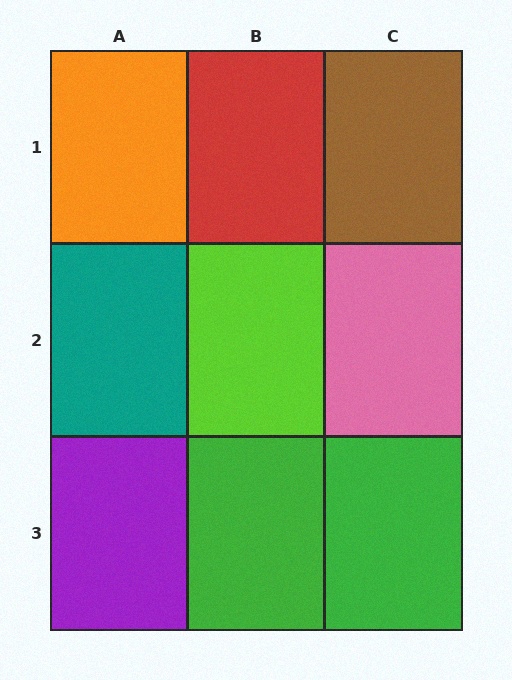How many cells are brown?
1 cell is brown.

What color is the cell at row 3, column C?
Green.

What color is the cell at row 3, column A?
Purple.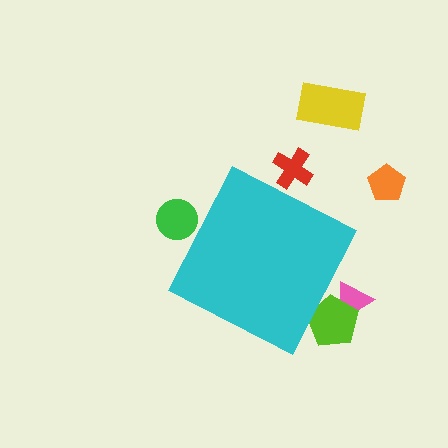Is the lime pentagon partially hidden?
Yes, the lime pentagon is partially hidden behind the cyan diamond.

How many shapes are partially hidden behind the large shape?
4 shapes are partially hidden.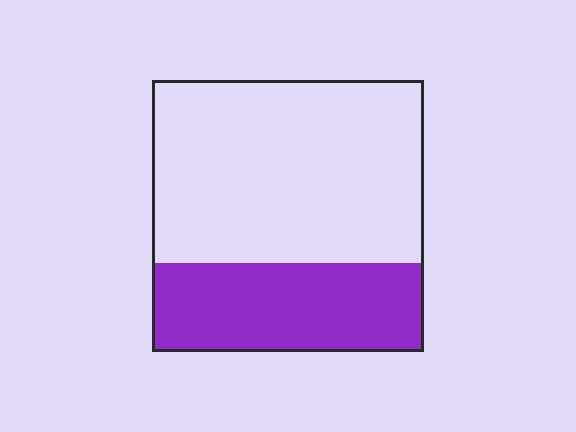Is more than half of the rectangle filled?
No.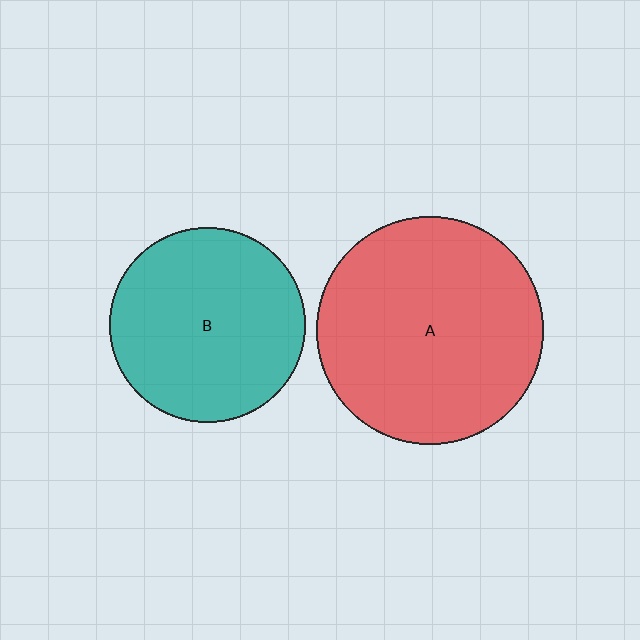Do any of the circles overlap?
No, none of the circles overlap.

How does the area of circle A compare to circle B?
Approximately 1.4 times.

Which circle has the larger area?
Circle A (red).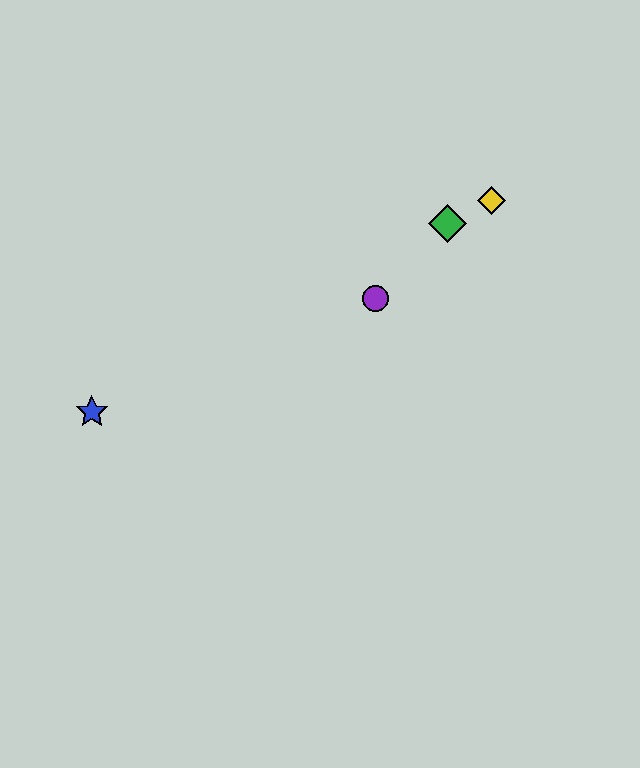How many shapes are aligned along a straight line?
4 shapes (the red diamond, the blue star, the green diamond, the yellow diamond) are aligned along a straight line.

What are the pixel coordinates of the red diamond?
The red diamond is at (445, 225).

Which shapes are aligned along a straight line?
The red diamond, the blue star, the green diamond, the yellow diamond are aligned along a straight line.